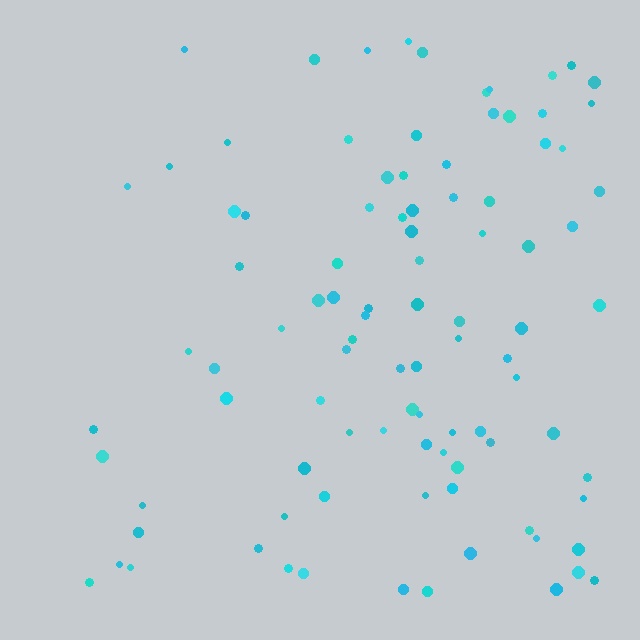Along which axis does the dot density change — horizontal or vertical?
Horizontal.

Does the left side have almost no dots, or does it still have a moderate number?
Still a moderate number, just noticeably fewer than the right.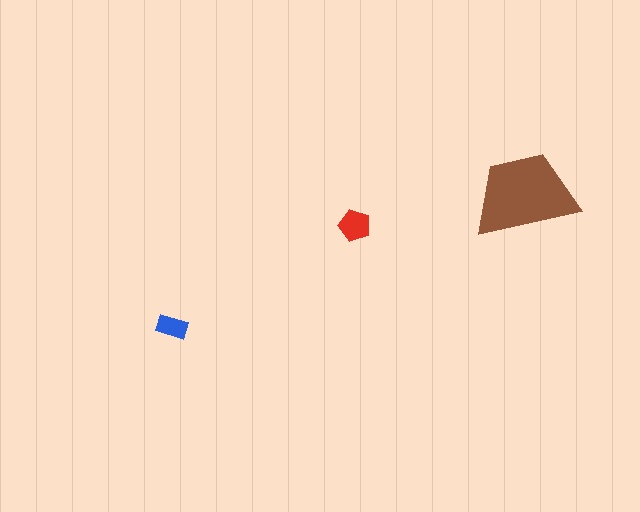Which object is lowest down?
The blue rectangle is bottommost.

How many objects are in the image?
There are 3 objects in the image.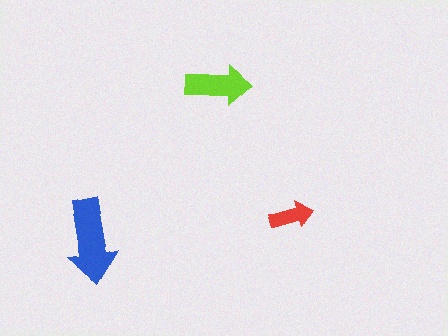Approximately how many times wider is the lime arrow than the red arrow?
About 1.5 times wider.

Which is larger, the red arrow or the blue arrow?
The blue one.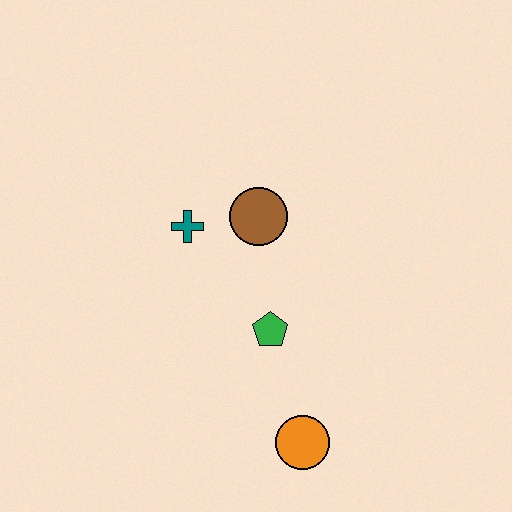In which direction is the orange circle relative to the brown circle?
The orange circle is below the brown circle.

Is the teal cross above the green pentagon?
Yes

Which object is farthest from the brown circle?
The orange circle is farthest from the brown circle.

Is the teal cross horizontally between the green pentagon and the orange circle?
No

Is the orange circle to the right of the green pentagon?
Yes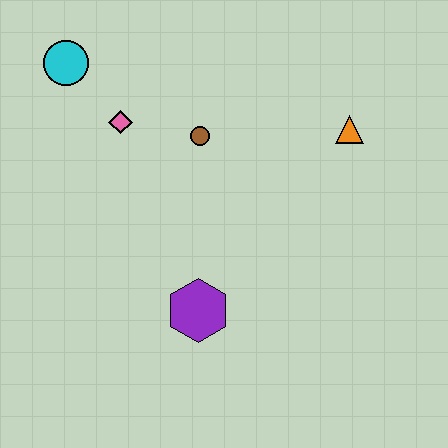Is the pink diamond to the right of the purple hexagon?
No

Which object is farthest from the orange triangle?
The cyan circle is farthest from the orange triangle.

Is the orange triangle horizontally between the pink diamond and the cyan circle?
No